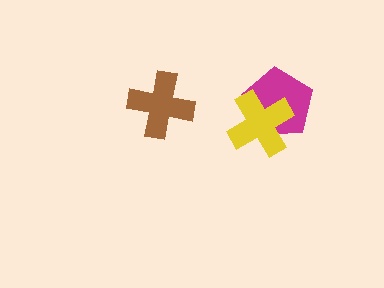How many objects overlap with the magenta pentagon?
1 object overlaps with the magenta pentagon.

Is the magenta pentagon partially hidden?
Yes, it is partially covered by another shape.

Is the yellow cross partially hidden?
No, no other shape covers it.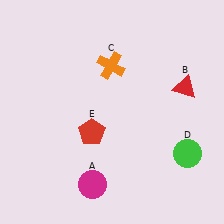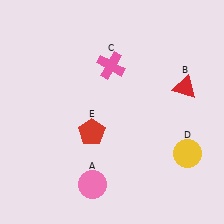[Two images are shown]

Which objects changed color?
A changed from magenta to pink. C changed from orange to pink. D changed from green to yellow.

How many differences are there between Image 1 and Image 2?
There are 3 differences between the two images.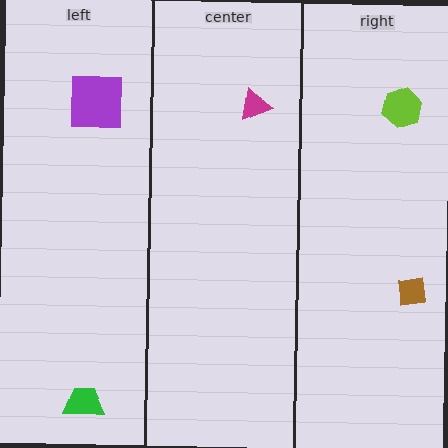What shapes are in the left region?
The green trapezoid, the purple square.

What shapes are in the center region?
The magenta triangle.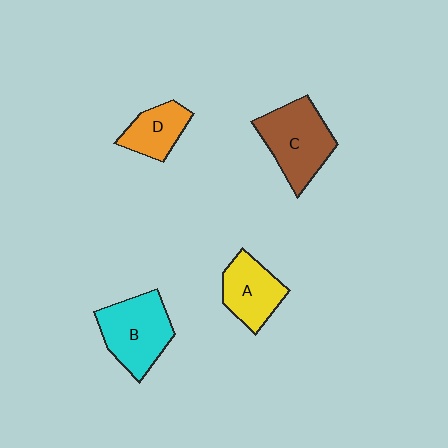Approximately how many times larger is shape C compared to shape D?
Approximately 1.7 times.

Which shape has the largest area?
Shape C (brown).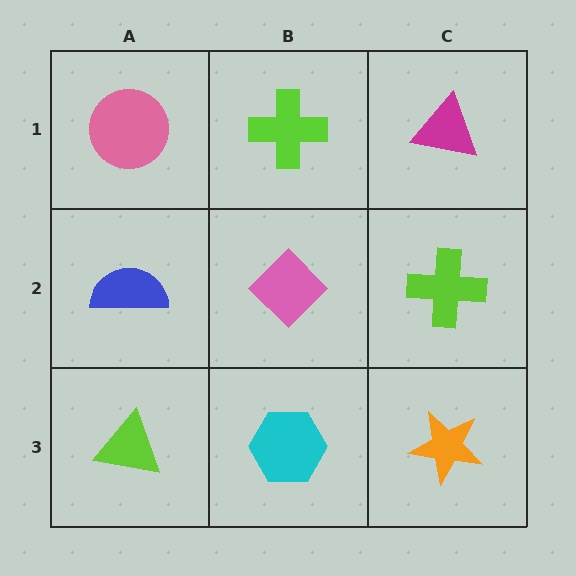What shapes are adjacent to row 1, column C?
A lime cross (row 2, column C), a lime cross (row 1, column B).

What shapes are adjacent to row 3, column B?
A pink diamond (row 2, column B), a lime triangle (row 3, column A), an orange star (row 3, column C).